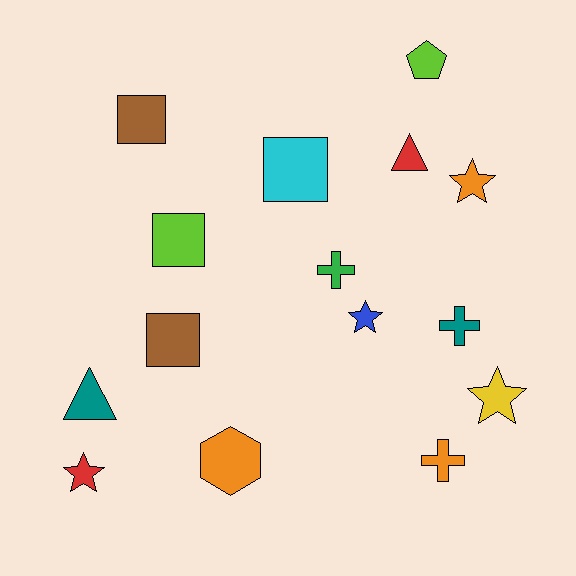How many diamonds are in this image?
There are no diamonds.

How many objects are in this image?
There are 15 objects.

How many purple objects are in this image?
There are no purple objects.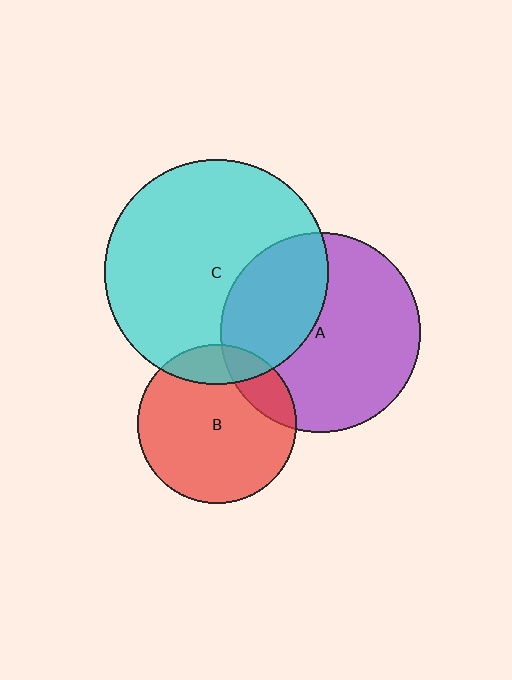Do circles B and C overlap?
Yes.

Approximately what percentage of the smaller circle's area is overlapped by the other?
Approximately 15%.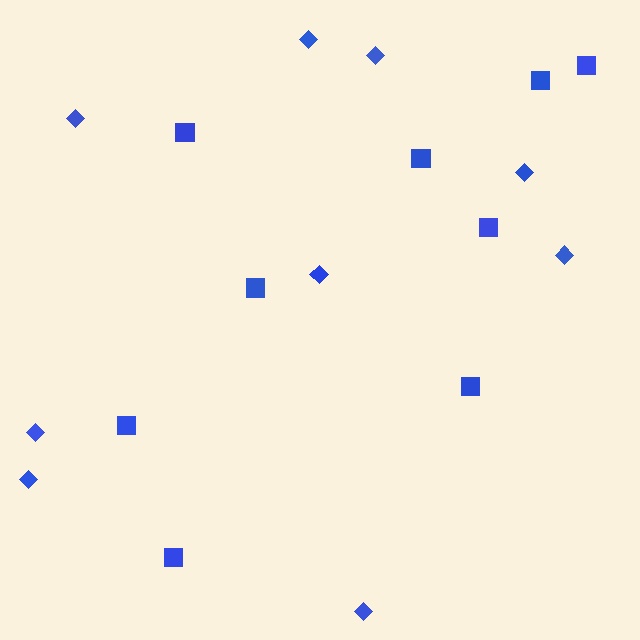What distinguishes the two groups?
There are 2 groups: one group of diamonds (9) and one group of squares (9).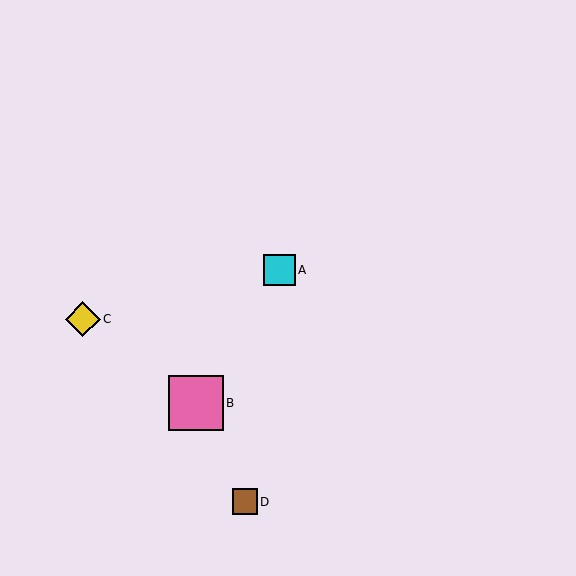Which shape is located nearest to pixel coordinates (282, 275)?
The cyan square (labeled A) at (280, 270) is nearest to that location.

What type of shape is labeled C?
Shape C is a yellow diamond.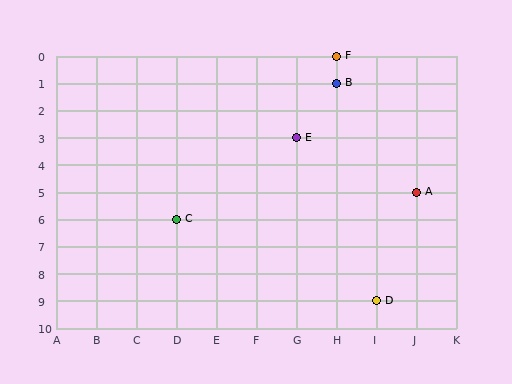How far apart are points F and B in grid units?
Points F and B are 1 row apart.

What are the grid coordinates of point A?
Point A is at grid coordinates (J, 5).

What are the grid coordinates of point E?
Point E is at grid coordinates (G, 3).